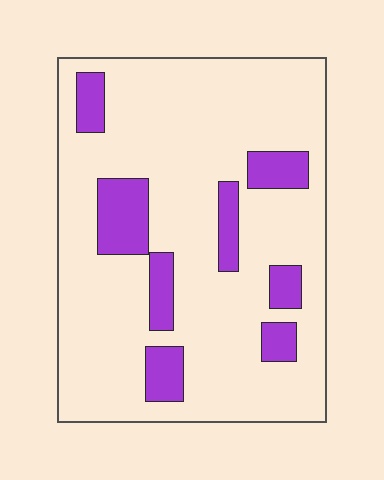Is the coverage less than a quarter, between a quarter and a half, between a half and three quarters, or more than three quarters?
Less than a quarter.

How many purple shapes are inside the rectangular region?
8.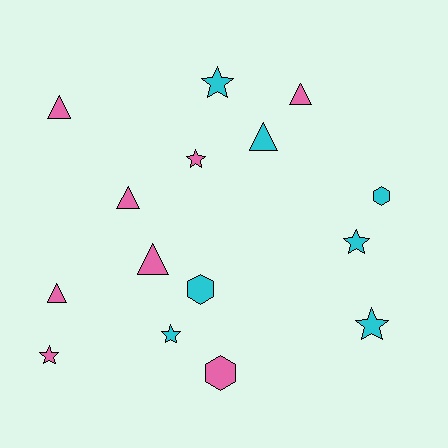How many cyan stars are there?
There are 4 cyan stars.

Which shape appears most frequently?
Triangle, with 6 objects.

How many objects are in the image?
There are 15 objects.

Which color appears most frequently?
Pink, with 8 objects.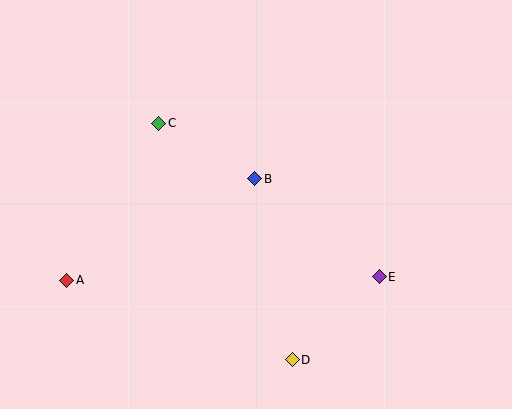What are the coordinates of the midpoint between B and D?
The midpoint between B and D is at (274, 269).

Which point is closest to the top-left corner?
Point C is closest to the top-left corner.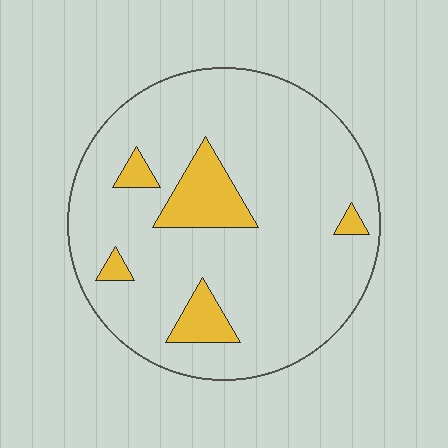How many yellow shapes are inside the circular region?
5.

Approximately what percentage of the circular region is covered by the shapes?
Approximately 15%.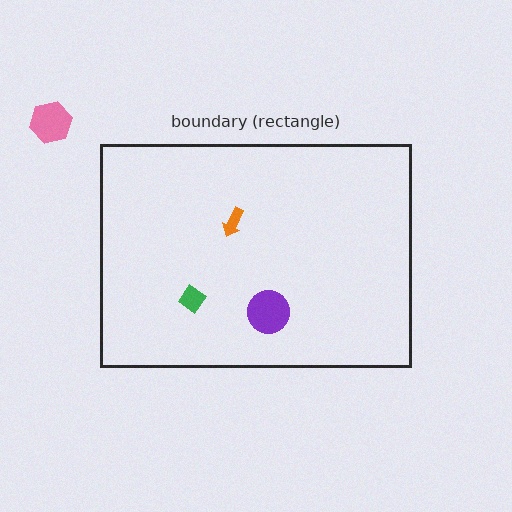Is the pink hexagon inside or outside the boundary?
Outside.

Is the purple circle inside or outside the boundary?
Inside.